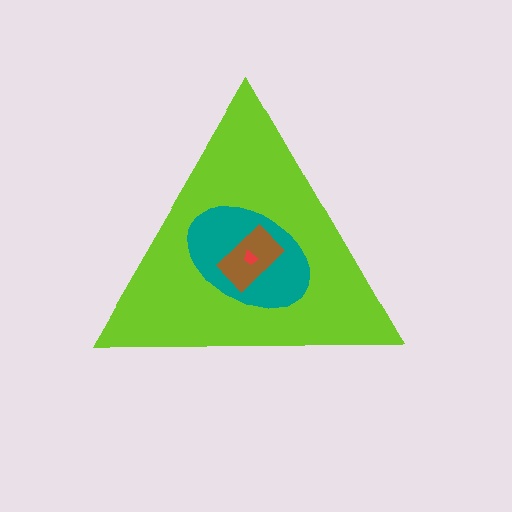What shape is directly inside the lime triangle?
The teal ellipse.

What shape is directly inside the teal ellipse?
The brown rectangle.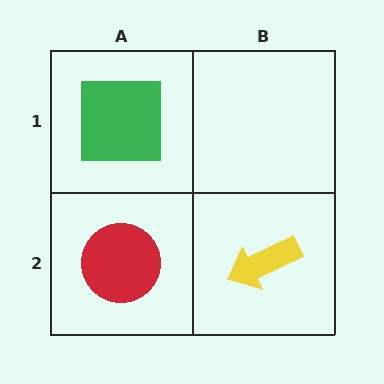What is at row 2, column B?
A yellow arrow.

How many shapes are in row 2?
2 shapes.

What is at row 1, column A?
A green square.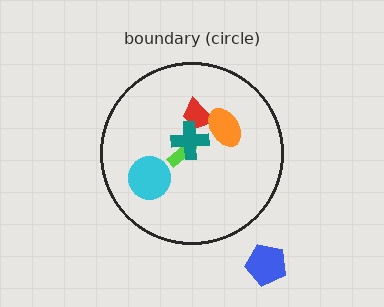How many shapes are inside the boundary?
5 inside, 1 outside.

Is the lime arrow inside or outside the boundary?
Inside.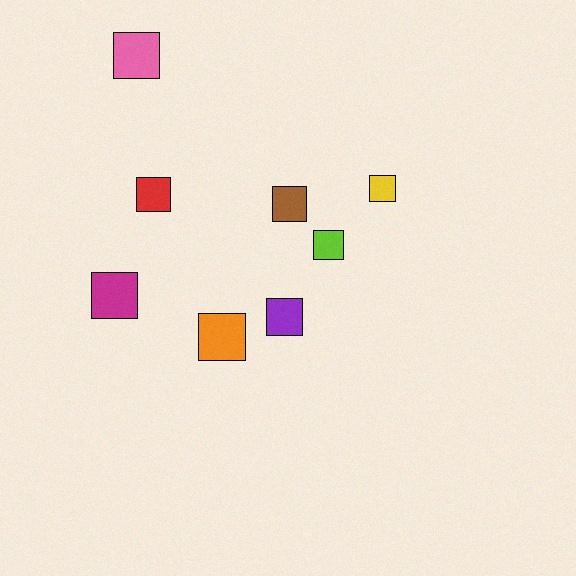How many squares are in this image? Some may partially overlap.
There are 8 squares.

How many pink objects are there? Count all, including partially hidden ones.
There is 1 pink object.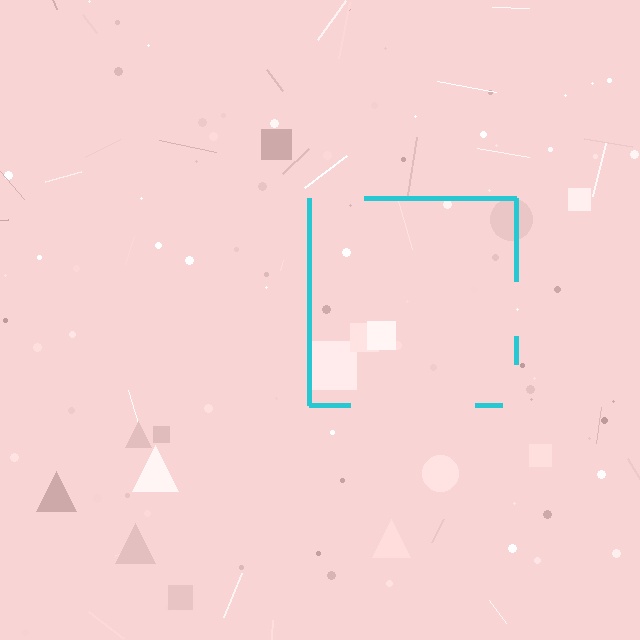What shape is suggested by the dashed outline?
The dashed outline suggests a square.